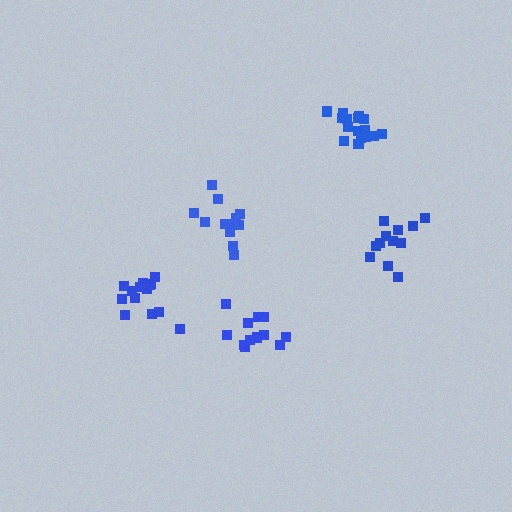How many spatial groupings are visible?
There are 5 spatial groupings.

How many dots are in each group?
Group 1: 12 dots, Group 2: 16 dots, Group 3: 12 dots, Group 4: 14 dots, Group 5: 12 dots (66 total).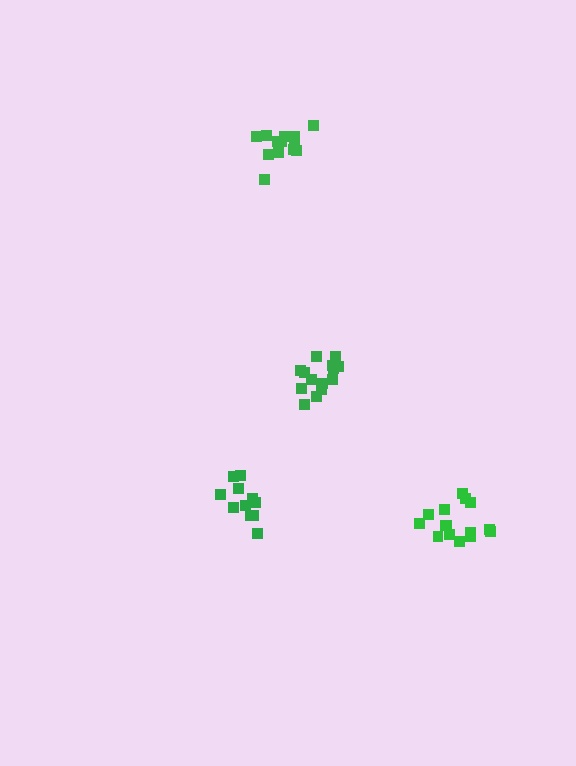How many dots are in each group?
Group 1: 15 dots, Group 2: 14 dots, Group 3: 11 dots, Group 4: 14 dots (54 total).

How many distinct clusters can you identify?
There are 4 distinct clusters.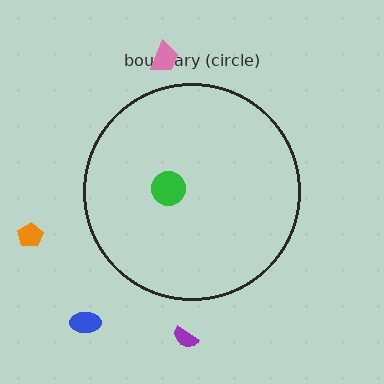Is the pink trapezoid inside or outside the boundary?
Outside.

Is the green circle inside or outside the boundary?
Inside.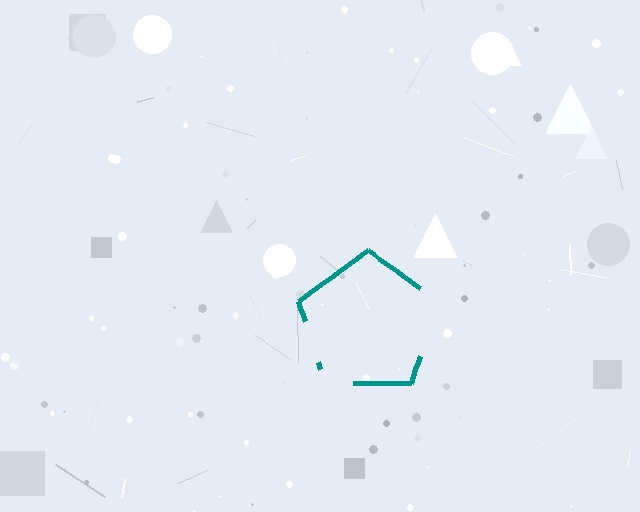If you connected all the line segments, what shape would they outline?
They would outline a pentagon.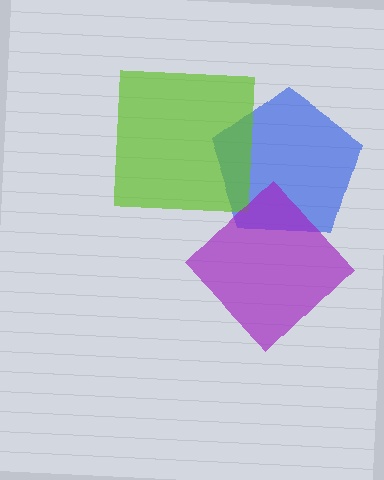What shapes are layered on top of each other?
The layered shapes are: a blue pentagon, a lime square, a purple diamond.